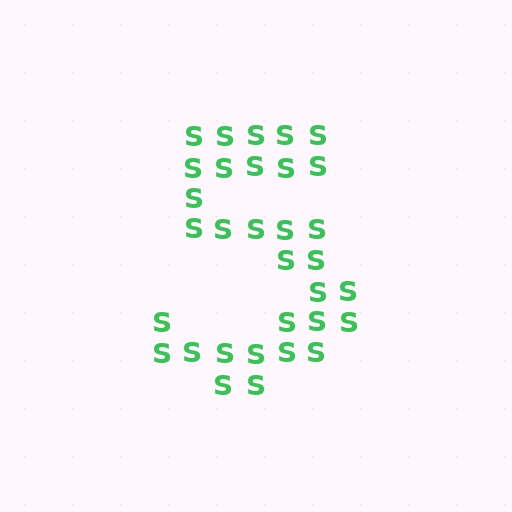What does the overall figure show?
The overall figure shows the digit 5.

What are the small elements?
The small elements are letter S's.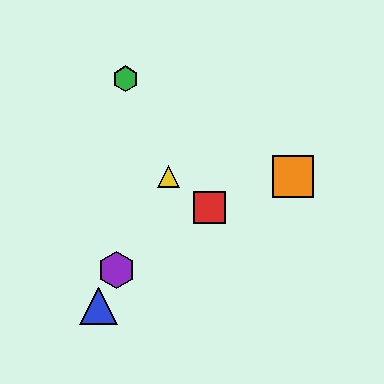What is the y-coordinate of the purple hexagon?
The purple hexagon is at y≈270.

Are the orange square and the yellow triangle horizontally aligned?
Yes, both are at y≈177.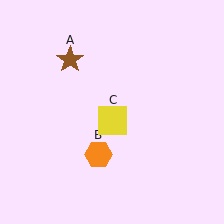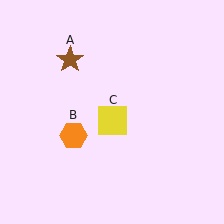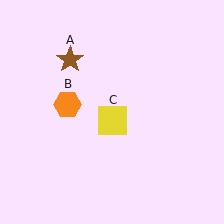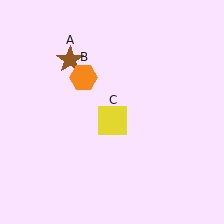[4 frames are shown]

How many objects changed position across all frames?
1 object changed position: orange hexagon (object B).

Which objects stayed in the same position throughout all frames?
Brown star (object A) and yellow square (object C) remained stationary.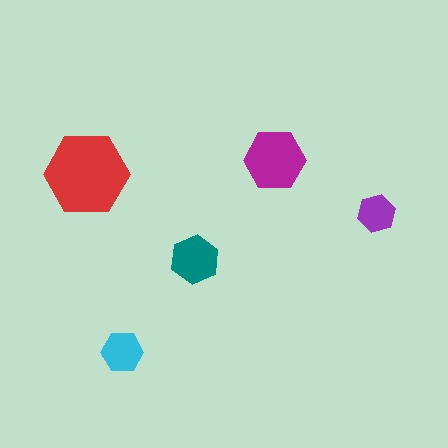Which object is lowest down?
The cyan hexagon is bottommost.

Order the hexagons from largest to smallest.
the red one, the magenta one, the teal one, the cyan one, the purple one.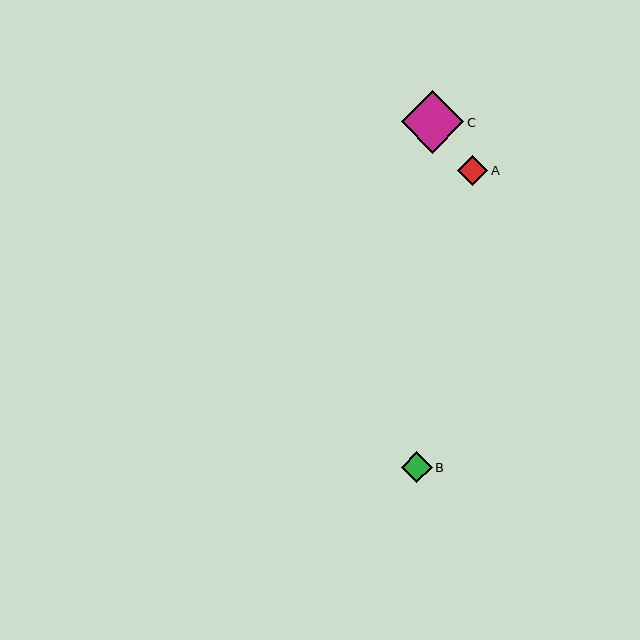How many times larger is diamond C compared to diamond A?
Diamond C is approximately 2.1 times the size of diamond A.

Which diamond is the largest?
Diamond C is the largest with a size of approximately 63 pixels.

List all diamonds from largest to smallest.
From largest to smallest: C, B, A.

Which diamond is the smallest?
Diamond A is the smallest with a size of approximately 30 pixels.